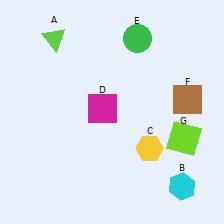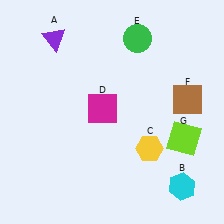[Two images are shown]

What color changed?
The triangle (A) changed from lime in Image 1 to purple in Image 2.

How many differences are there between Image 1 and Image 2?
There is 1 difference between the two images.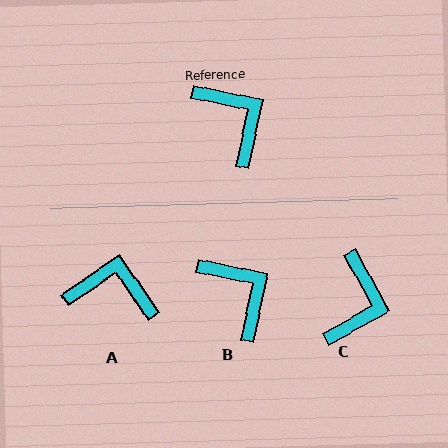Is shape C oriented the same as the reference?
No, it is off by about 49 degrees.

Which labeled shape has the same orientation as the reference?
B.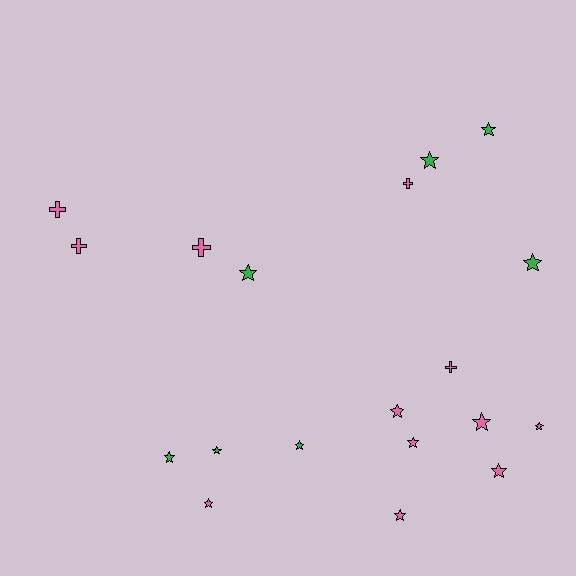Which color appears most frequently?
Pink, with 12 objects.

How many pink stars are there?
There are 7 pink stars.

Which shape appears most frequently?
Star, with 14 objects.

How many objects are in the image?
There are 19 objects.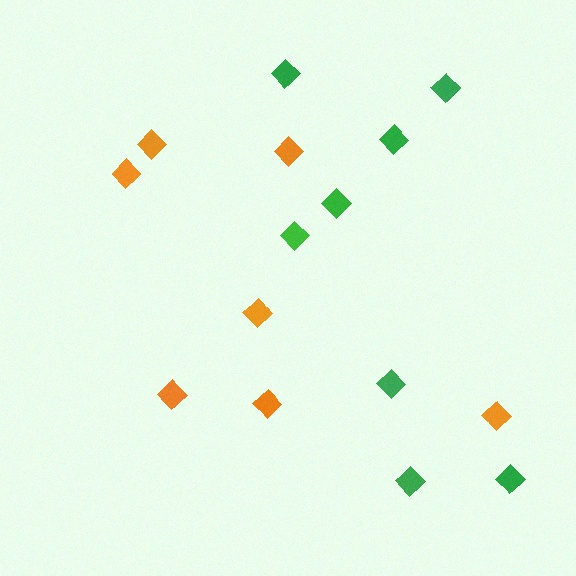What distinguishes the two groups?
There are 2 groups: one group of orange diamonds (7) and one group of green diamonds (8).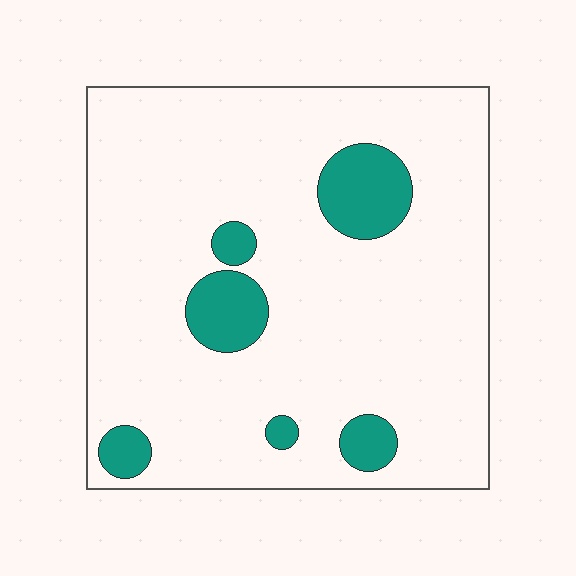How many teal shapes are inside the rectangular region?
6.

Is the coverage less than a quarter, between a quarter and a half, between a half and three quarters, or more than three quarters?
Less than a quarter.